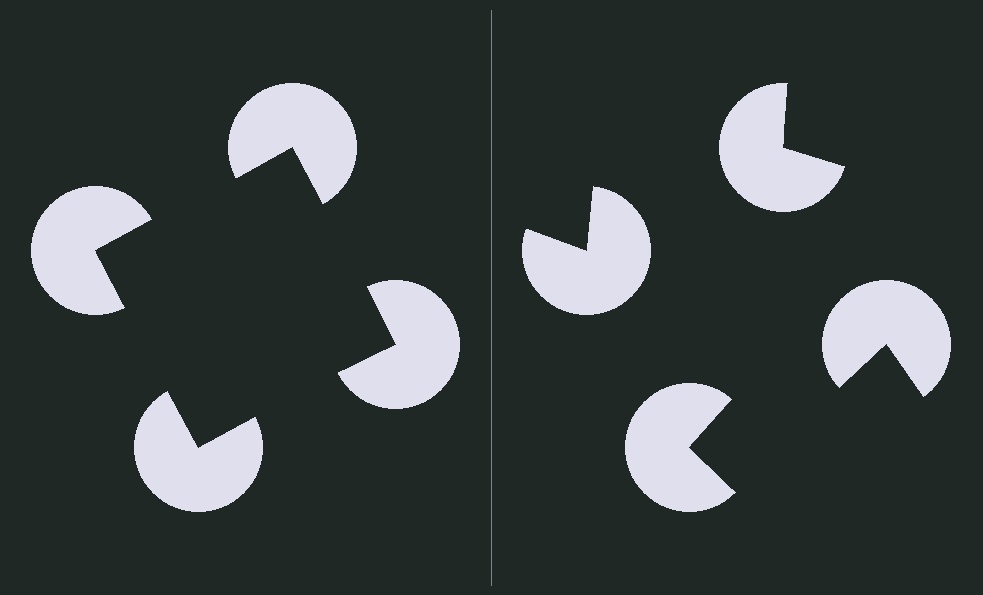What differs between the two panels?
The pac-man discs are positioned identically on both sides; only the wedge orientations differ. On the left they align to a square; on the right they are misaligned.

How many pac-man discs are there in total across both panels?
8 — 4 on each side.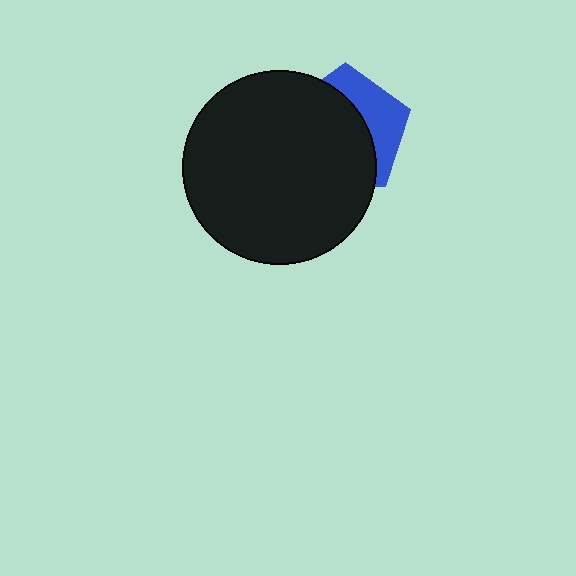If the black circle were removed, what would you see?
You would see the complete blue pentagon.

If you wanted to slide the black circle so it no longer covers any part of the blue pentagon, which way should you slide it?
Slide it left — that is the most direct way to separate the two shapes.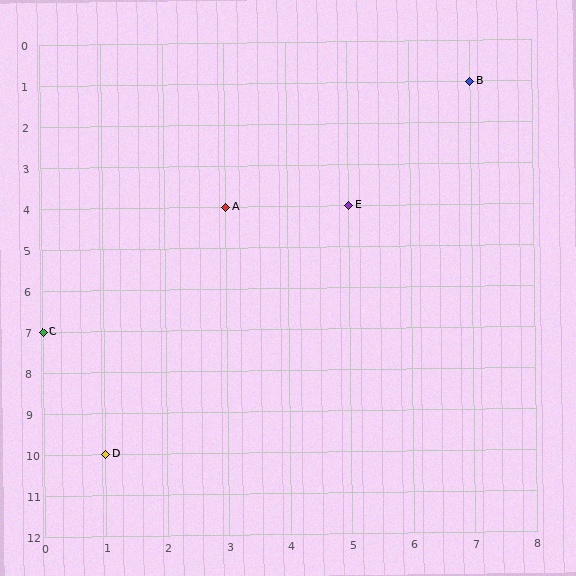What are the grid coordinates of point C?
Point C is at grid coordinates (0, 7).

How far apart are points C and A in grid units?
Points C and A are 3 columns and 3 rows apart (about 4.2 grid units diagonally).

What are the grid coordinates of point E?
Point E is at grid coordinates (5, 4).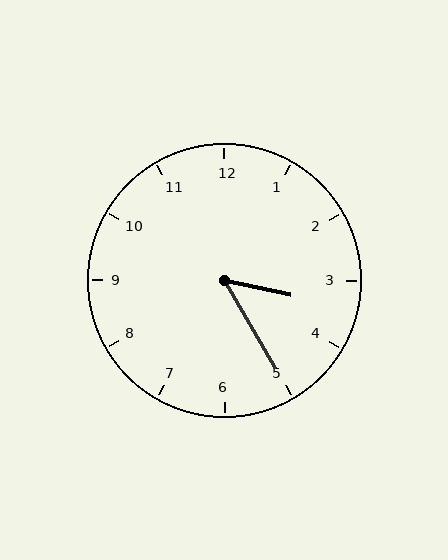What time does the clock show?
3:25.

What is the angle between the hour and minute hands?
Approximately 48 degrees.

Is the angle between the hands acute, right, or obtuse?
It is acute.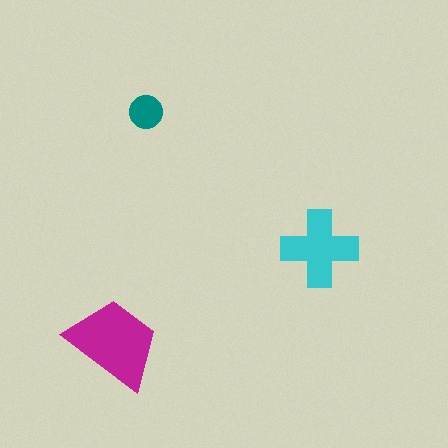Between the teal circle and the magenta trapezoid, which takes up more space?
The magenta trapezoid.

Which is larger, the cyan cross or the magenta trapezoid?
The magenta trapezoid.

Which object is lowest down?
The magenta trapezoid is bottommost.